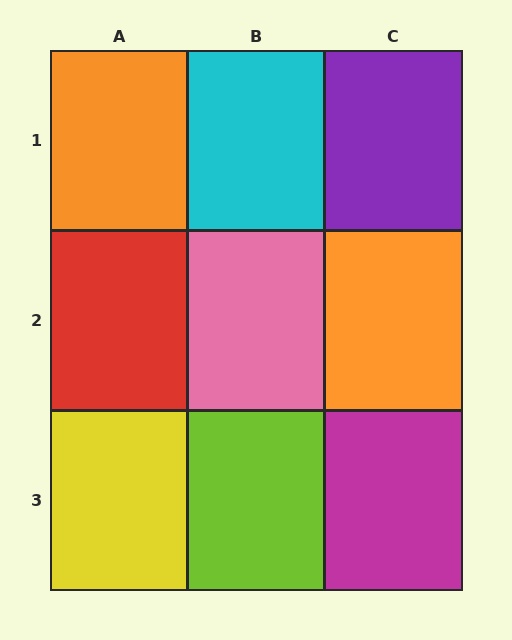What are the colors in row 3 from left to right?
Yellow, lime, magenta.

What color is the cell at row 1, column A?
Orange.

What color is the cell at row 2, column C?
Orange.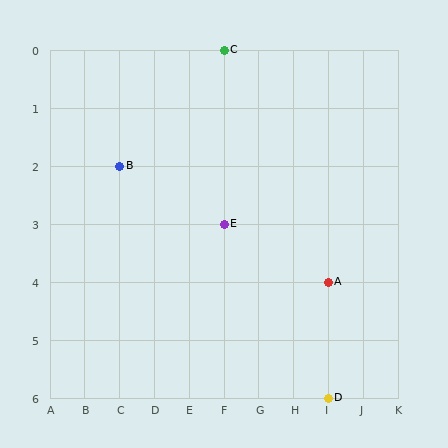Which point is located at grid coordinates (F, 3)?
Point E is at (F, 3).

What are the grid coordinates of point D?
Point D is at grid coordinates (I, 6).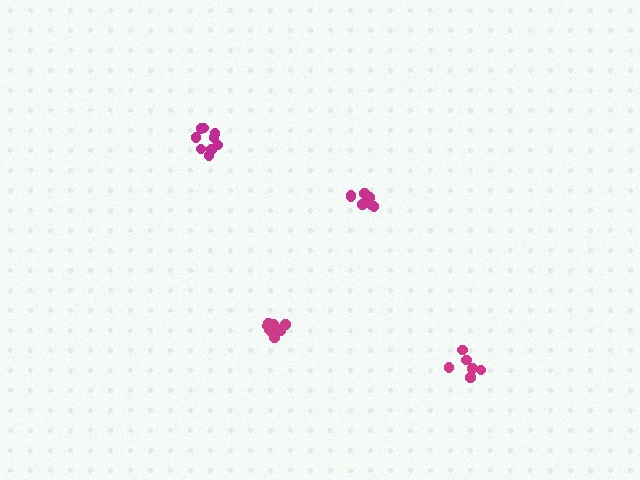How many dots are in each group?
Group 1: 7 dots, Group 2: 6 dots, Group 3: 10 dots, Group 4: 9 dots (32 total).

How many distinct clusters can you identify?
There are 4 distinct clusters.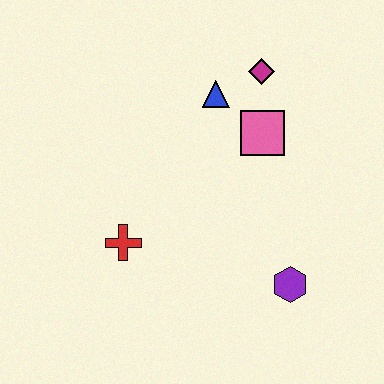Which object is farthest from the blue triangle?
The purple hexagon is farthest from the blue triangle.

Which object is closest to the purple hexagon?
The pink square is closest to the purple hexagon.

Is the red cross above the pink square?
No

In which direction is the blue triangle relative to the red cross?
The blue triangle is above the red cross.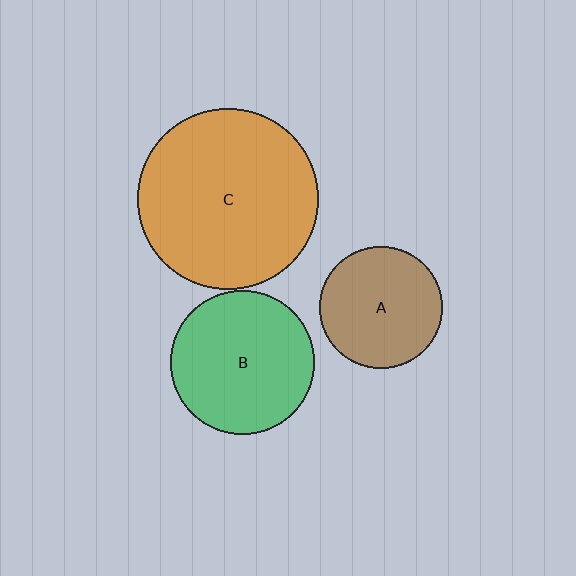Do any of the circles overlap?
No, none of the circles overlap.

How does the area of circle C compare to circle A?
Approximately 2.2 times.